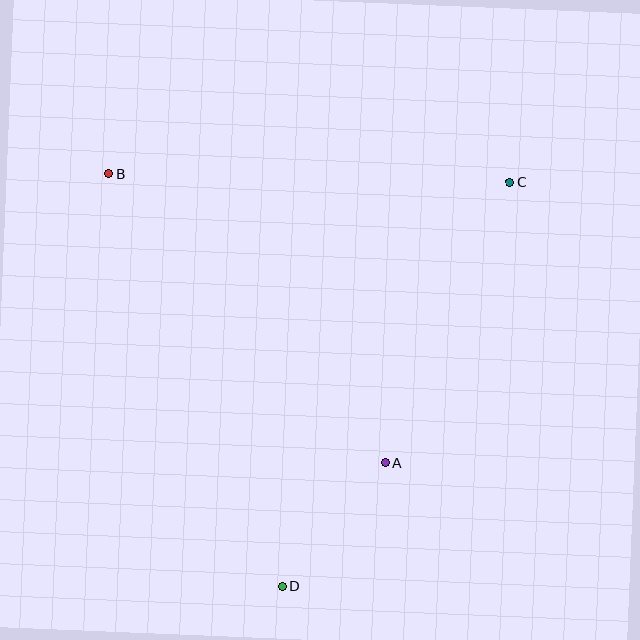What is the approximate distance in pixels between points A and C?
The distance between A and C is approximately 307 pixels.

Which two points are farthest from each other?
Points C and D are farthest from each other.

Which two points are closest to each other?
Points A and D are closest to each other.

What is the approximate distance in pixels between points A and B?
The distance between A and B is approximately 400 pixels.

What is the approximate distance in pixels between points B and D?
The distance between B and D is approximately 447 pixels.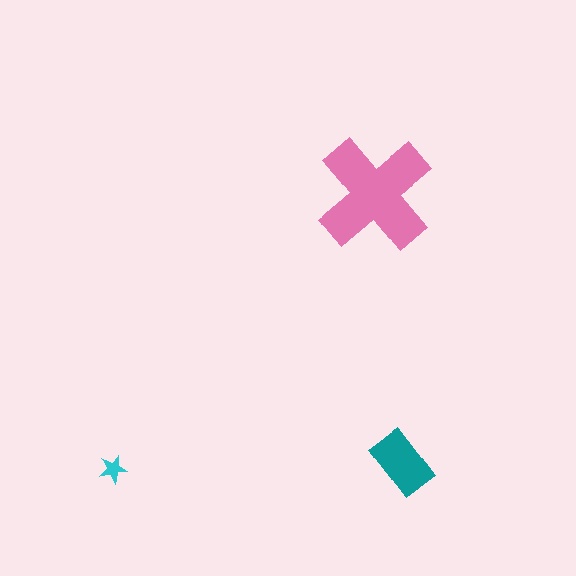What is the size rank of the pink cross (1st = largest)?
1st.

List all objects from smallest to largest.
The cyan star, the teal rectangle, the pink cross.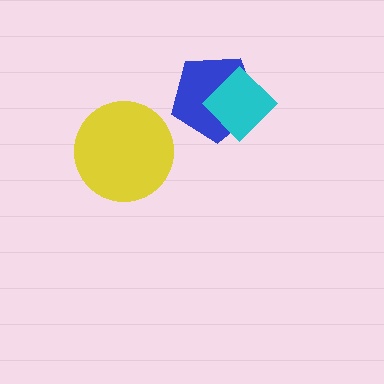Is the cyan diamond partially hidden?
No, no other shape covers it.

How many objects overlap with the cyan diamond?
1 object overlaps with the cyan diamond.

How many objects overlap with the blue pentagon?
1 object overlaps with the blue pentagon.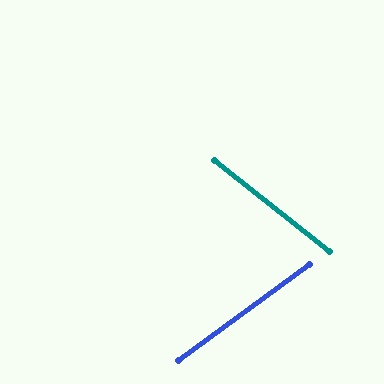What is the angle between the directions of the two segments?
Approximately 74 degrees.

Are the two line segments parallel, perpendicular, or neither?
Neither parallel nor perpendicular — they differ by about 74°.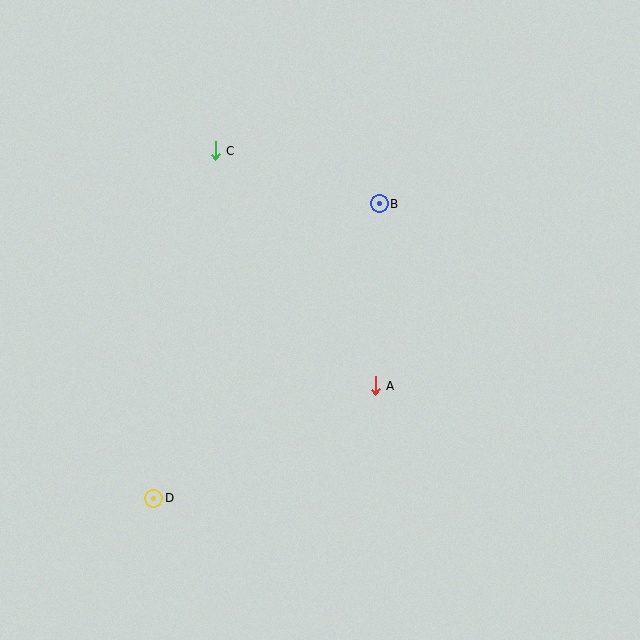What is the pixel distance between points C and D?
The distance between C and D is 353 pixels.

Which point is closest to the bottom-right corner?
Point A is closest to the bottom-right corner.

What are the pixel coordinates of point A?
Point A is at (375, 386).